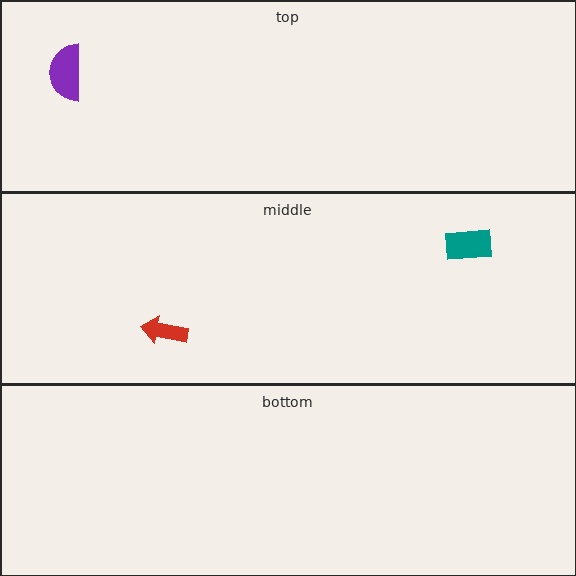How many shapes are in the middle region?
2.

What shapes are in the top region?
The purple semicircle.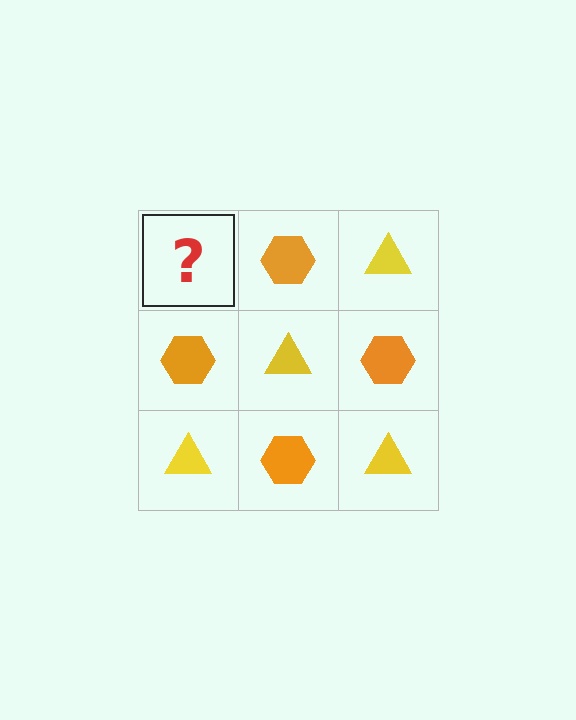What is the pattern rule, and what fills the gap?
The rule is that it alternates yellow triangle and orange hexagon in a checkerboard pattern. The gap should be filled with a yellow triangle.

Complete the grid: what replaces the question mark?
The question mark should be replaced with a yellow triangle.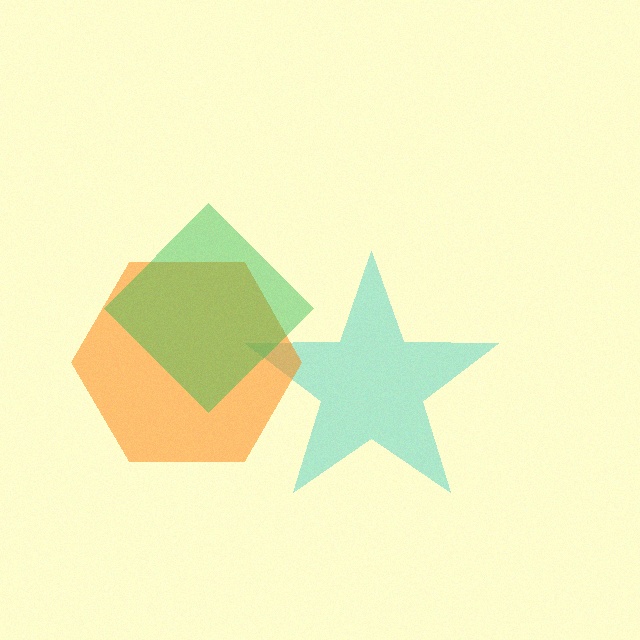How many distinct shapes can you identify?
There are 3 distinct shapes: a cyan star, an orange hexagon, a green diamond.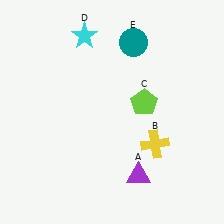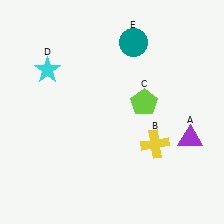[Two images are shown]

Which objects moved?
The objects that moved are: the purple triangle (A), the cyan star (D).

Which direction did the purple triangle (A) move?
The purple triangle (A) moved right.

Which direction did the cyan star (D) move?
The cyan star (D) moved left.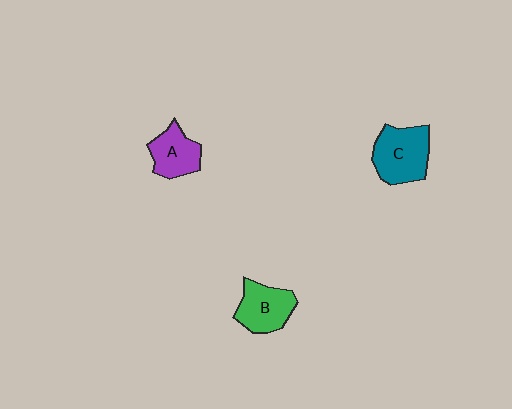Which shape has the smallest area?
Shape A (purple).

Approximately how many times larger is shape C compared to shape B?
Approximately 1.2 times.